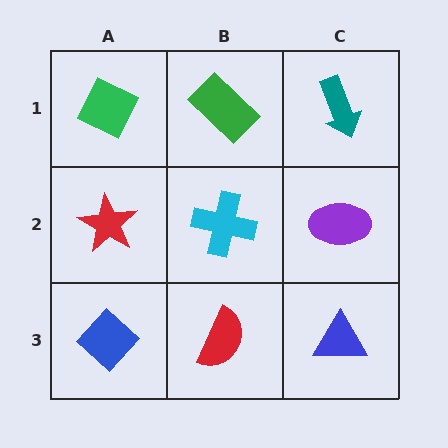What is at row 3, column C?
A blue triangle.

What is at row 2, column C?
A purple ellipse.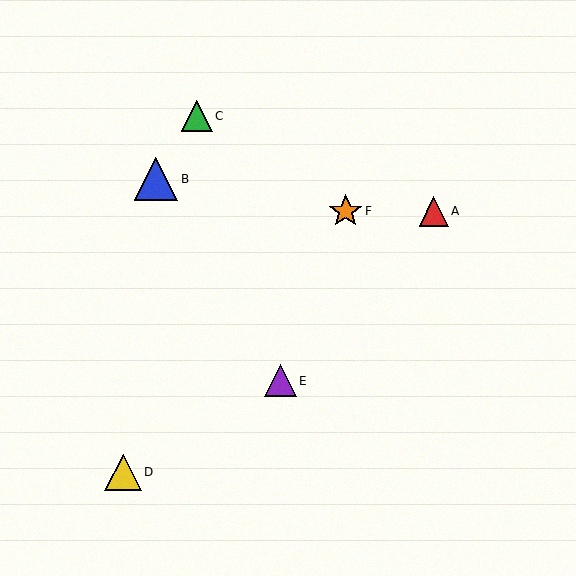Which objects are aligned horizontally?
Objects A, F are aligned horizontally.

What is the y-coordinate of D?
Object D is at y≈472.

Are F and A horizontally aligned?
Yes, both are at y≈211.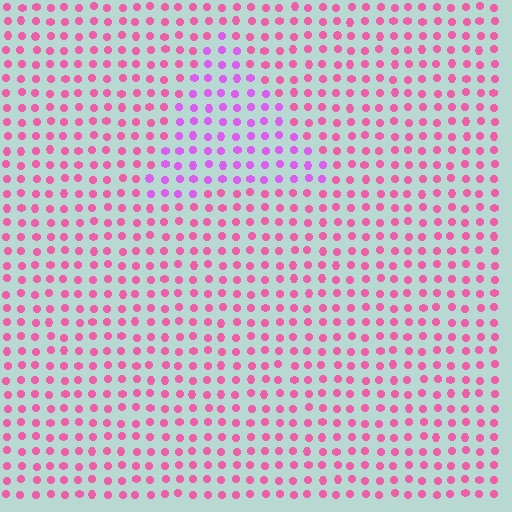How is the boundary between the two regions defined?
The boundary is defined purely by a slight shift in hue (about 37 degrees). Spacing, size, and orientation are identical on both sides.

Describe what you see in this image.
The image is filled with small pink elements in a uniform arrangement. A triangle-shaped region is visible where the elements are tinted to a slightly different hue, forming a subtle color boundary.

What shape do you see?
I see a triangle.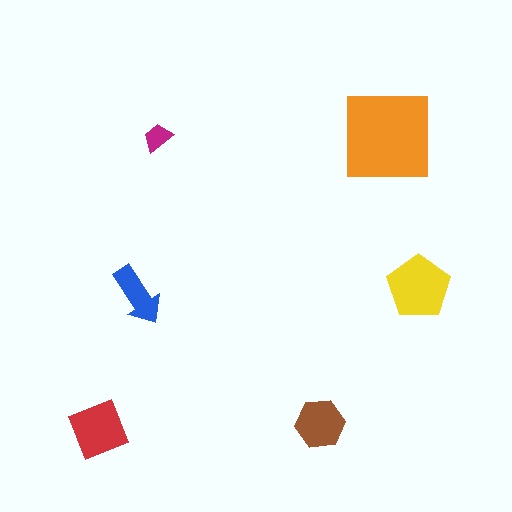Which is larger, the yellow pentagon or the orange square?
The orange square.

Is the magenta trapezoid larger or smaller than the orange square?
Smaller.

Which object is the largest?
The orange square.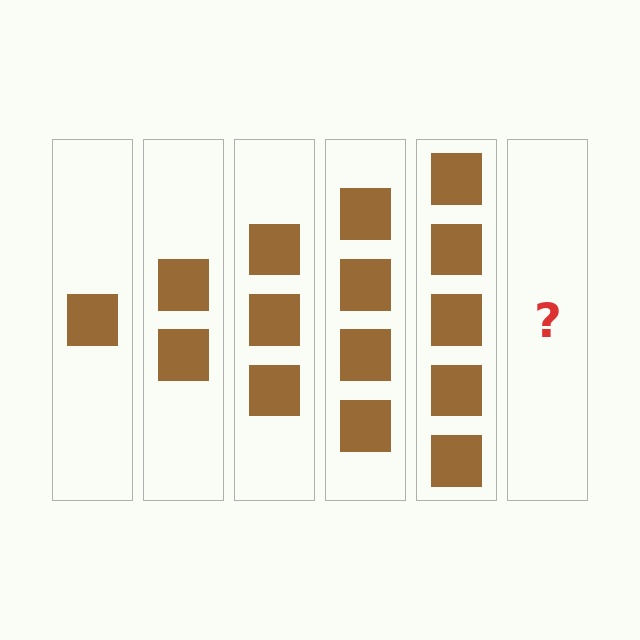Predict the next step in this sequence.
The next step is 6 squares.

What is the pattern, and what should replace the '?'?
The pattern is that each step adds one more square. The '?' should be 6 squares.